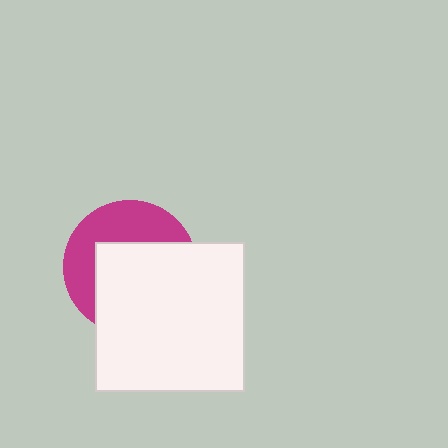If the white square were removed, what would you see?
You would see the complete magenta circle.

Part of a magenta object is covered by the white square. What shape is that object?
It is a circle.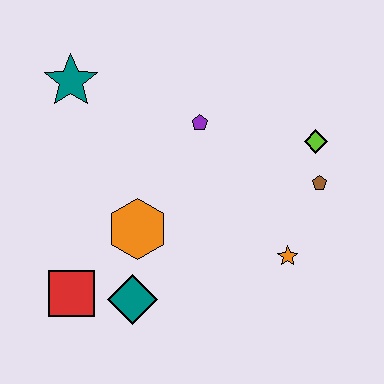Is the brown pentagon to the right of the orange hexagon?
Yes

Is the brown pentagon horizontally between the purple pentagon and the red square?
No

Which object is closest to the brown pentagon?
The lime diamond is closest to the brown pentagon.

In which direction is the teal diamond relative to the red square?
The teal diamond is to the right of the red square.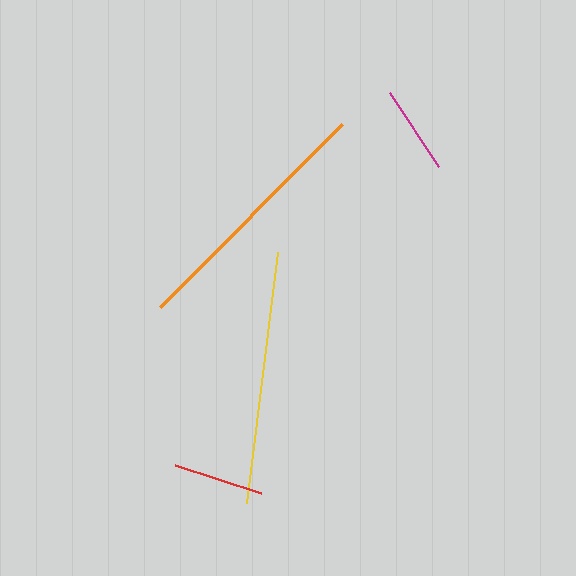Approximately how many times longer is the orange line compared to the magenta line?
The orange line is approximately 2.9 times the length of the magenta line.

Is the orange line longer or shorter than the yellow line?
The orange line is longer than the yellow line.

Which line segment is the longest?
The orange line is the longest at approximately 258 pixels.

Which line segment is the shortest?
The magenta line is the shortest at approximately 89 pixels.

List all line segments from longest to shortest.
From longest to shortest: orange, yellow, red, magenta.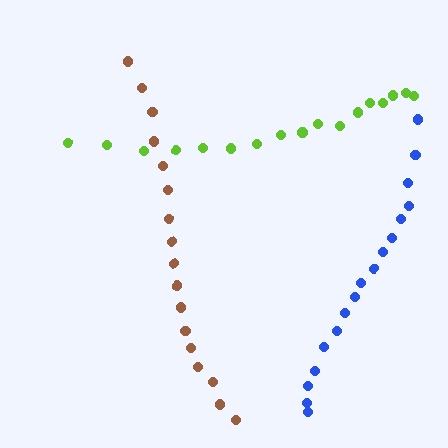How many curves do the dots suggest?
There are 3 distinct paths.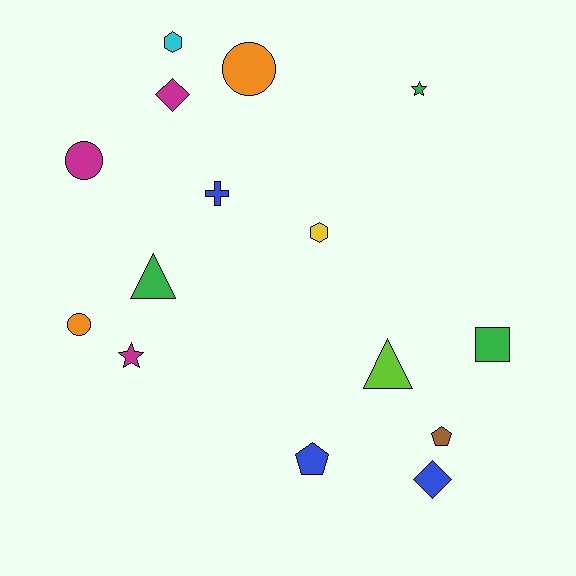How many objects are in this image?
There are 15 objects.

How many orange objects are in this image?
There are 2 orange objects.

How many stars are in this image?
There are 2 stars.